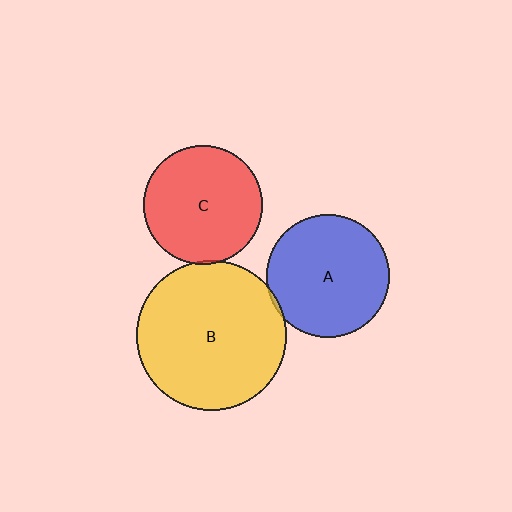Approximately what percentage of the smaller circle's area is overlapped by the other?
Approximately 5%.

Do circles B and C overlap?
Yes.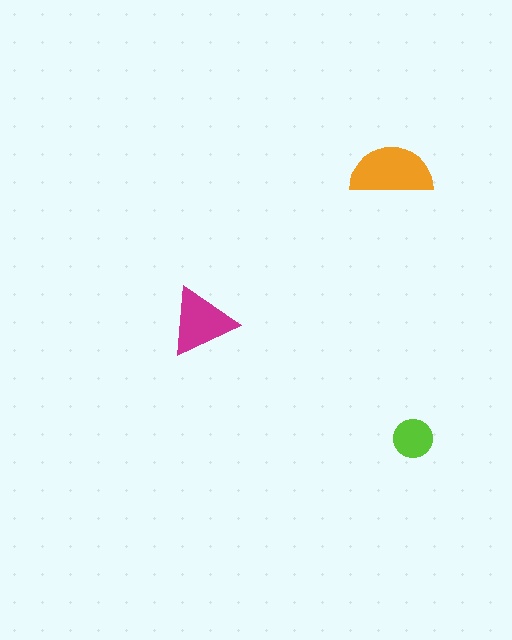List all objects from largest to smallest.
The orange semicircle, the magenta triangle, the lime circle.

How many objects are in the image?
There are 3 objects in the image.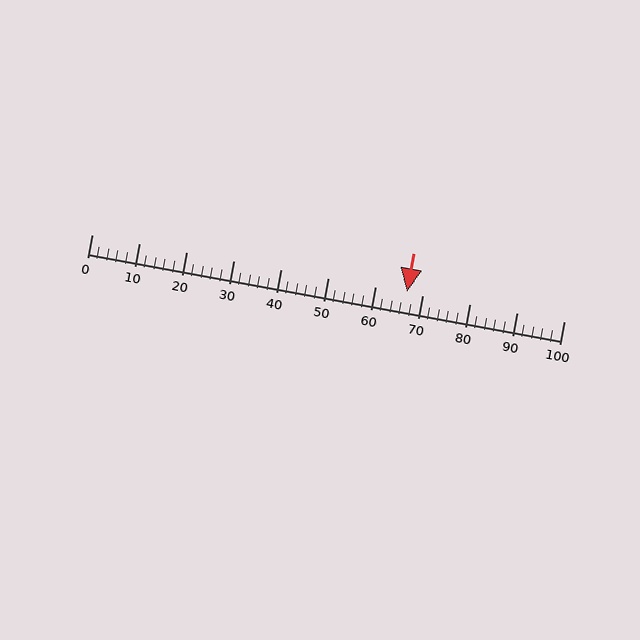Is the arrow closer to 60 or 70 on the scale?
The arrow is closer to 70.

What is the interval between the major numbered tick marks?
The major tick marks are spaced 10 units apart.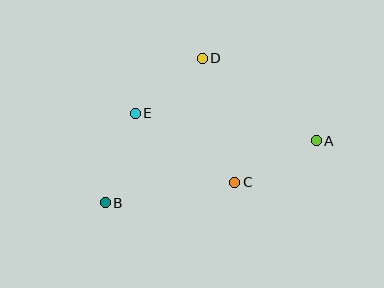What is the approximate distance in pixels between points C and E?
The distance between C and E is approximately 121 pixels.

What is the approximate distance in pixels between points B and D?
The distance between B and D is approximately 174 pixels.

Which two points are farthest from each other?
Points A and B are farthest from each other.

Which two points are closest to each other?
Points D and E are closest to each other.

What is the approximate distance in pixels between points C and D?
The distance between C and D is approximately 128 pixels.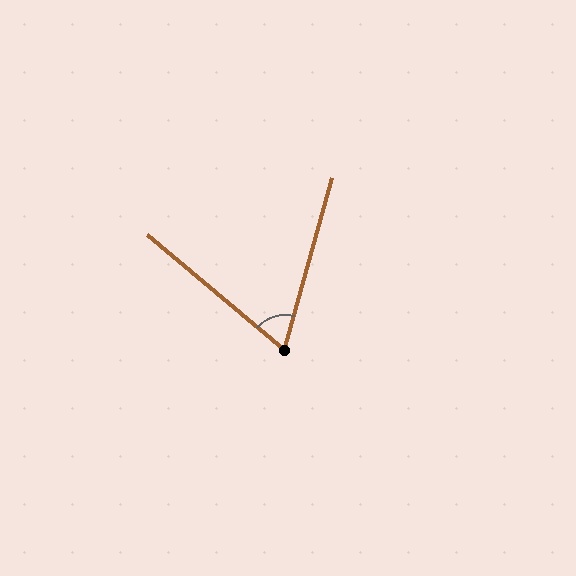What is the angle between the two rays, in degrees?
Approximately 65 degrees.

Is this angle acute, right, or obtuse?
It is acute.